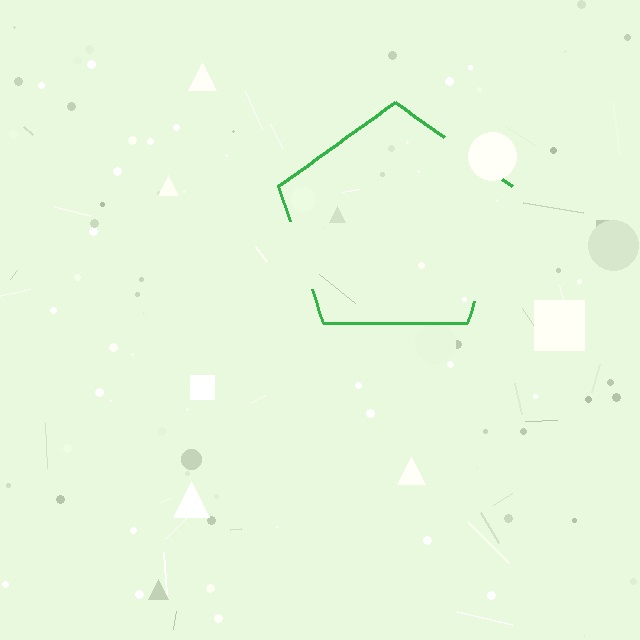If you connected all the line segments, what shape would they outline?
They would outline a pentagon.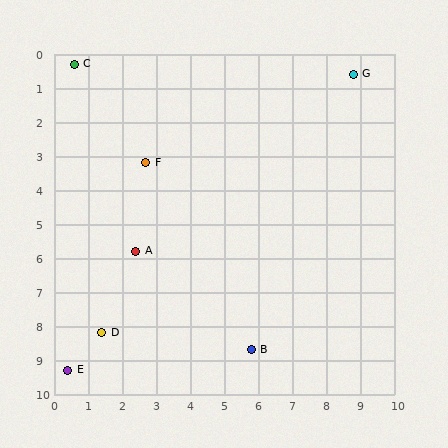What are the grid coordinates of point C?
Point C is at approximately (0.6, 0.3).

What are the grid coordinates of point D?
Point D is at approximately (1.4, 8.2).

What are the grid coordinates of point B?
Point B is at approximately (5.8, 8.7).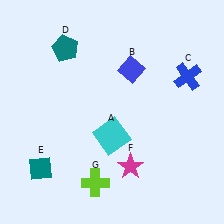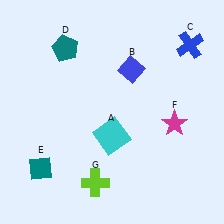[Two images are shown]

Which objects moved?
The objects that moved are: the blue cross (C), the magenta star (F).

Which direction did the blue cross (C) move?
The blue cross (C) moved up.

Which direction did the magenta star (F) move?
The magenta star (F) moved right.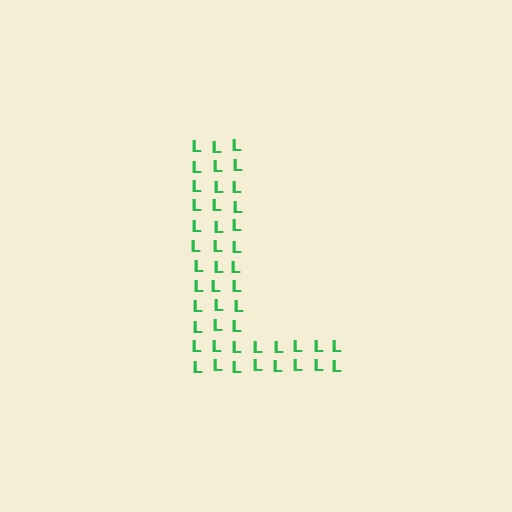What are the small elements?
The small elements are letter L's.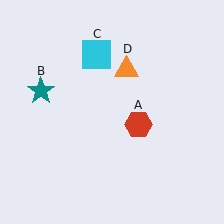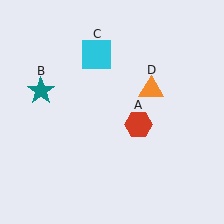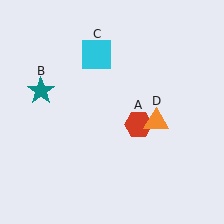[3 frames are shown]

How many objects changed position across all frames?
1 object changed position: orange triangle (object D).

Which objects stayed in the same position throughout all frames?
Red hexagon (object A) and teal star (object B) and cyan square (object C) remained stationary.